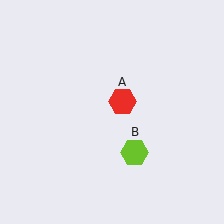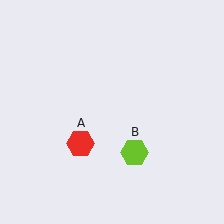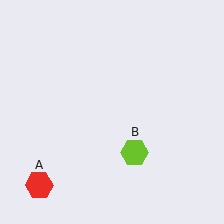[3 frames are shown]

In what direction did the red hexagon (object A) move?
The red hexagon (object A) moved down and to the left.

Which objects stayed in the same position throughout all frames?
Lime hexagon (object B) remained stationary.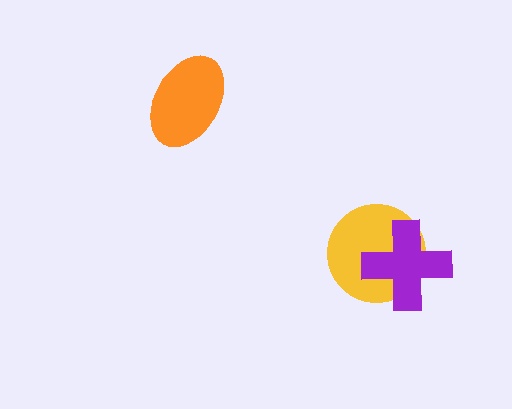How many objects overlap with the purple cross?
1 object overlaps with the purple cross.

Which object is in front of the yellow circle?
The purple cross is in front of the yellow circle.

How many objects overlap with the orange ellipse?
0 objects overlap with the orange ellipse.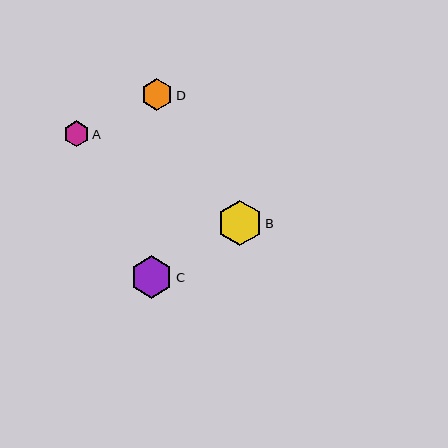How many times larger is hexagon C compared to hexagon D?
Hexagon C is approximately 1.3 times the size of hexagon D.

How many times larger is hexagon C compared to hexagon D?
Hexagon C is approximately 1.3 times the size of hexagon D.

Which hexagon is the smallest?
Hexagon A is the smallest with a size of approximately 26 pixels.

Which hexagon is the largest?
Hexagon B is the largest with a size of approximately 45 pixels.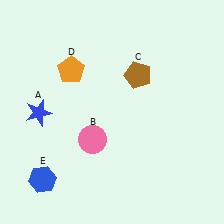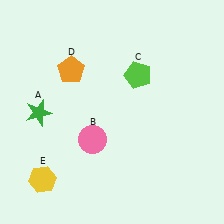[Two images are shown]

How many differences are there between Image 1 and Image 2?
There are 3 differences between the two images.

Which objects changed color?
A changed from blue to green. C changed from brown to lime. E changed from blue to yellow.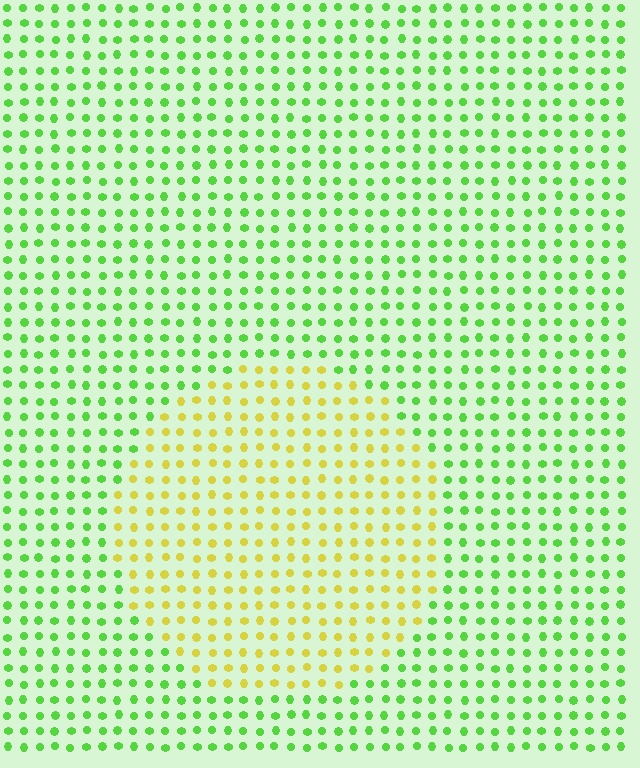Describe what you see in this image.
The image is filled with small lime elements in a uniform arrangement. A circle-shaped region is visible where the elements are tinted to a slightly different hue, forming a subtle color boundary.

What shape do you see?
I see a circle.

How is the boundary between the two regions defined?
The boundary is defined purely by a slight shift in hue (about 53 degrees). Spacing, size, and orientation are identical on both sides.